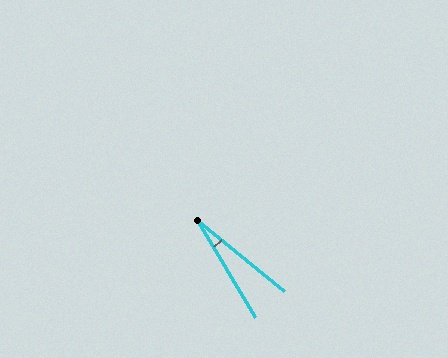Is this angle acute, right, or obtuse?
It is acute.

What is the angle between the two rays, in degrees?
Approximately 20 degrees.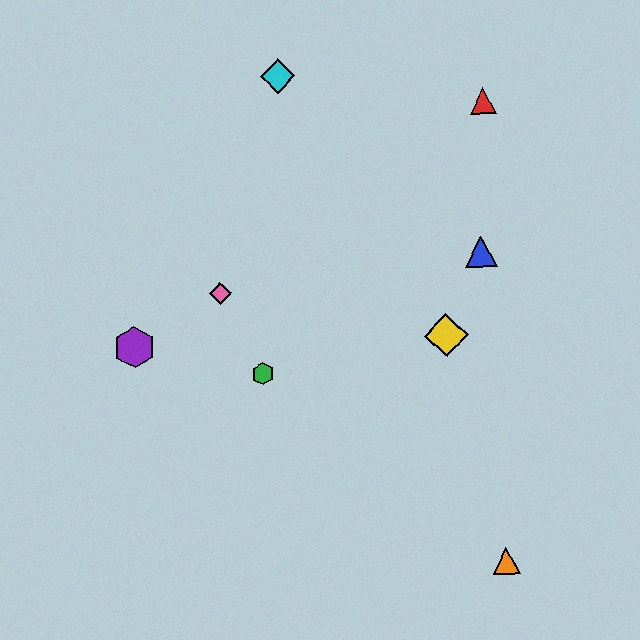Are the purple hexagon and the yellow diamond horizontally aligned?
Yes, both are at y≈348.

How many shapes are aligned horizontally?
2 shapes (the yellow diamond, the purple hexagon) are aligned horizontally.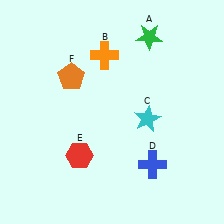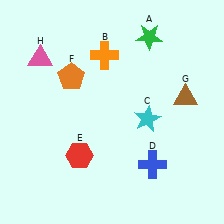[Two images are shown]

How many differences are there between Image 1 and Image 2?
There are 2 differences between the two images.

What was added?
A brown triangle (G), a pink triangle (H) were added in Image 2.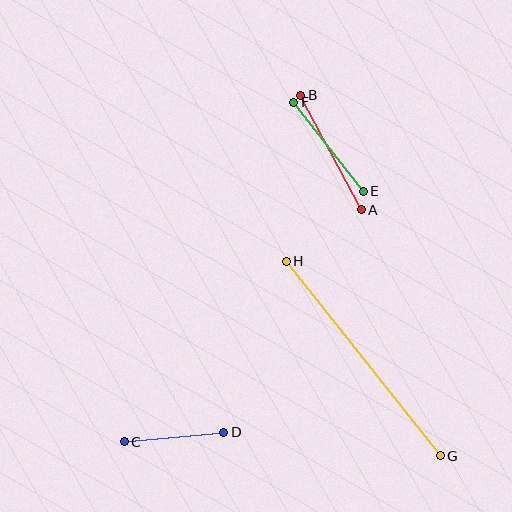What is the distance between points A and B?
The distance is approximately 129 pixels.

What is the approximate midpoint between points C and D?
The midpoint is at approximately (174, 437) pixels.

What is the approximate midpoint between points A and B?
The midpoint is at approximately (331, 153) pixels.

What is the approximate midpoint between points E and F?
The midpoint is at approximately (329, 147) pixels.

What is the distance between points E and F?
The distance is approximately 113 pixels.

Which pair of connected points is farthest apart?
Points G and H are farthest apart.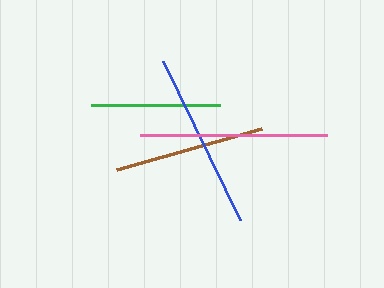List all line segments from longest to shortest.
From longest to shortest: pink, blue, brown, green.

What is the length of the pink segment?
The pink segment is approximately 187 pixels long.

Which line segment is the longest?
The pink line is the longest at approximately 187 pixels.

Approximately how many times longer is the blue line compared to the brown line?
The blue line is approximately 1.2 times the length of the brown line.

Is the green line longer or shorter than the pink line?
The pink line is longer than the green line.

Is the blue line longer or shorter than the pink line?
The pink line is longer than the blue line.